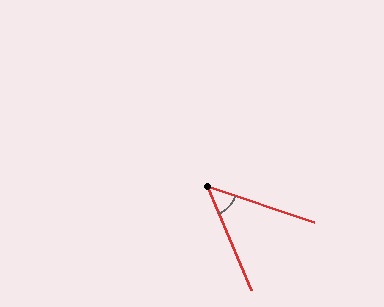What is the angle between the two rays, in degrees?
Approximately 48 degrees.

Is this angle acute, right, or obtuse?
It is acute.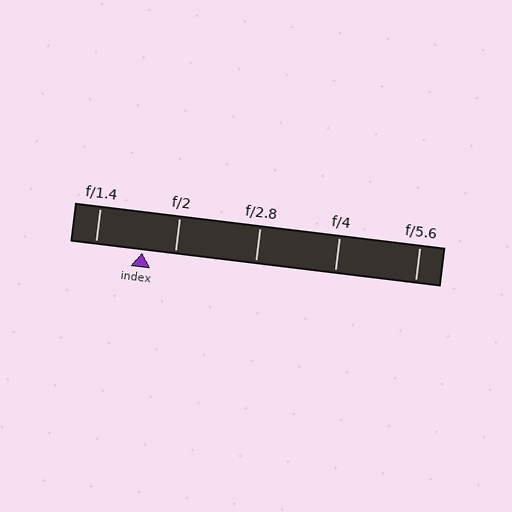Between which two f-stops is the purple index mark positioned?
The index mark is between f/1.4 and f/2.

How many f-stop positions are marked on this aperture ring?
There are 5 f-stop positions marked.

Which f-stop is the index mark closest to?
The index mark is closest to f/2.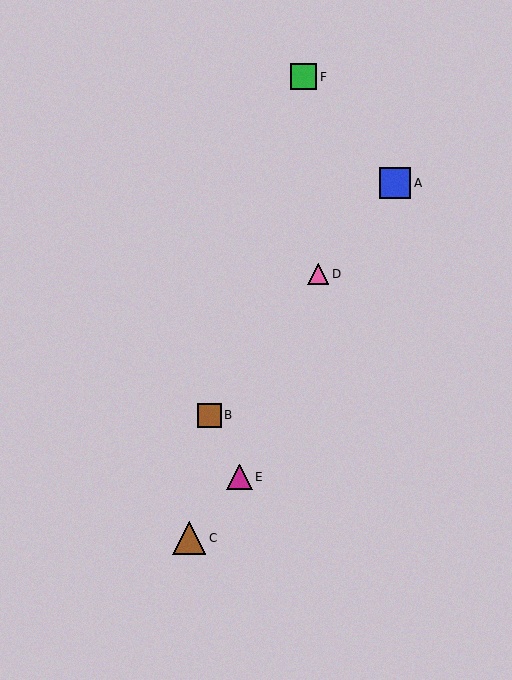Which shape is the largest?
The brown triangle (labeled C) is the largest.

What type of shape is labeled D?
Shape D is a pink triangle.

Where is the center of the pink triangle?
The center of the pink triangle is at (318, 274).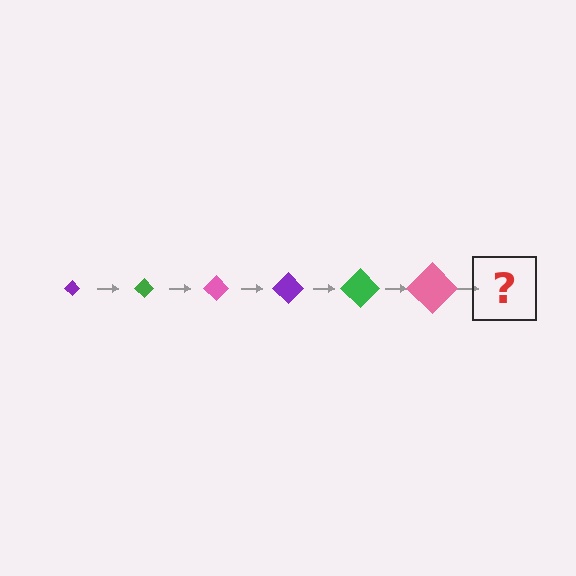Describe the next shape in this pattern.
It should be a purple diamond, larger than the previous one.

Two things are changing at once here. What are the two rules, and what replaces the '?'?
The two rules are that the diamond grows larger each step and the color cycles through purple, green, and pink. The '?' should be a purple diamond, larger than the previous one.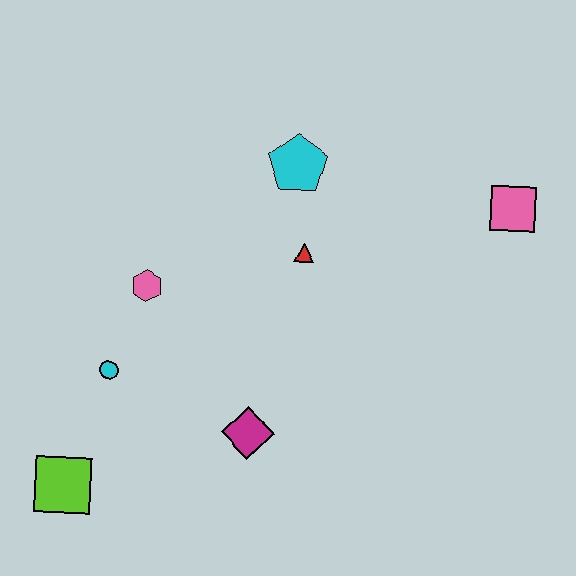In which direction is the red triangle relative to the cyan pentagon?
The red triangle is below the cyan pentagon.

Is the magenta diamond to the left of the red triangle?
Yes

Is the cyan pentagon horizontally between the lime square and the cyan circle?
No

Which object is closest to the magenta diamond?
The cyan circle is closest to the magenta diamond.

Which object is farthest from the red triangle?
The lime square is farthest from the red triangle.